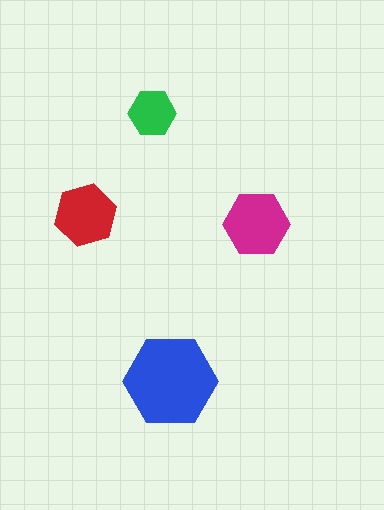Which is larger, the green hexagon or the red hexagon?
The red one.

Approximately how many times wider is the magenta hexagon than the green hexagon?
About 1.5 times wider.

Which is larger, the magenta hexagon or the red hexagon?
The magenta one.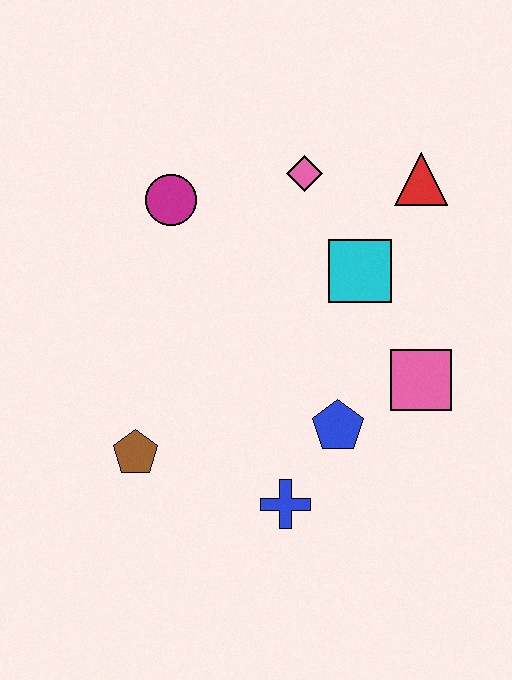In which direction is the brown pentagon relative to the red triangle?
The brown pentagon is to the left of the red triangle.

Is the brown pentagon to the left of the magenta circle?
Yes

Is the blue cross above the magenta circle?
No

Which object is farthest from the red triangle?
The brown pentagon is farthest from the red triangle.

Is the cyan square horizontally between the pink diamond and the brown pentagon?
No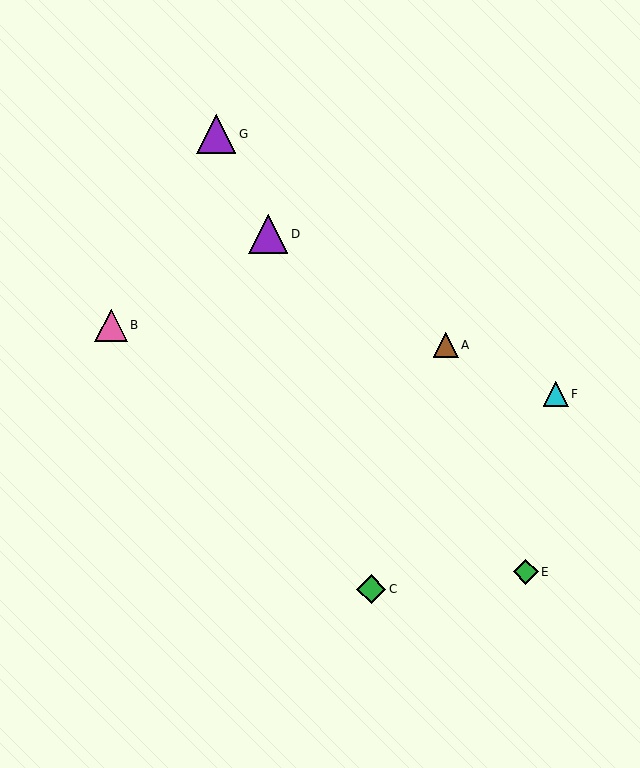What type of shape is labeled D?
Shape D is a purple triangle.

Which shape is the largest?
The purple triangle (labeled D) is the largest.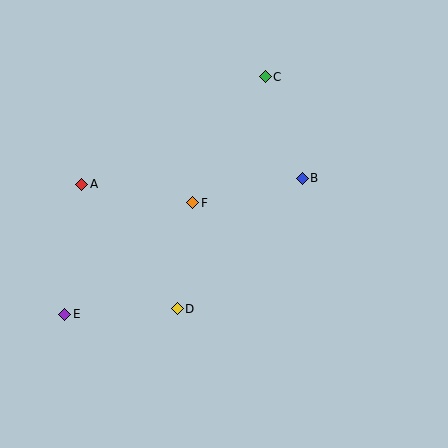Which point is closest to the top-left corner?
Point A is closest to the top-left corner.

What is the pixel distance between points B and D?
The distance between B and D is 180 pixels.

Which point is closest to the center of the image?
Point F at (193, 203) is closest to the center.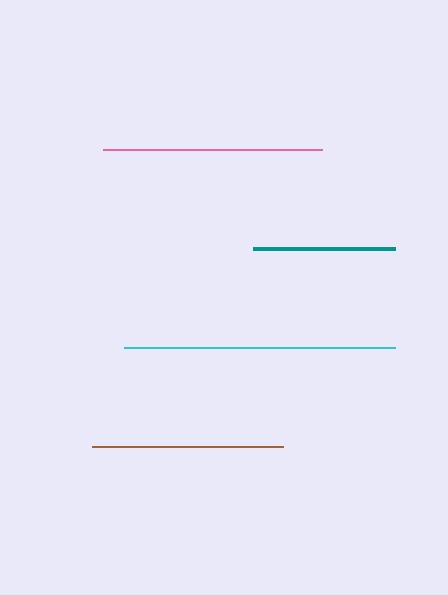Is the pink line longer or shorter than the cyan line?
The cyan line is longer than the pink line.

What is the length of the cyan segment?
The cyan segment is approximately 272 pixels long.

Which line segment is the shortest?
The teal line is the shortest at approximately 142 pixels.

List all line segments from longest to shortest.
From longest to shortest: cyan, pink, brown, teal.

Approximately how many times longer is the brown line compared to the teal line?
The brown line is approximately 1.3 times the length of the teal line.